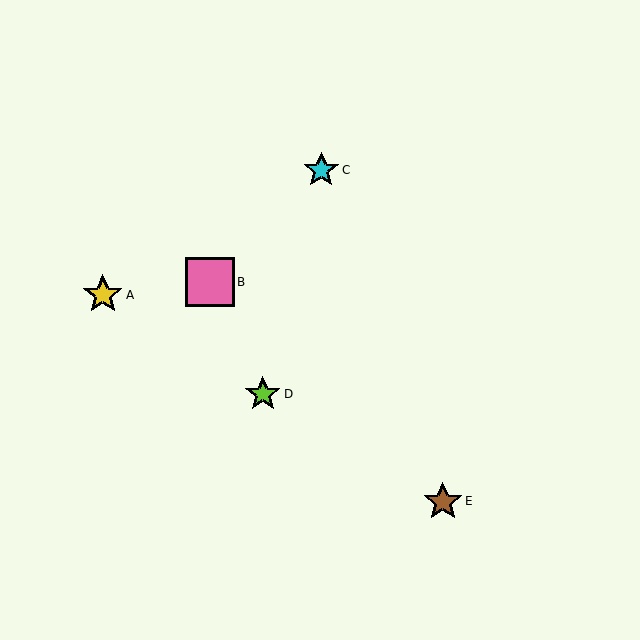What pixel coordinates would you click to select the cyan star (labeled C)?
Click at (321, 170) to select the cyan star C.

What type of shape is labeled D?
Shape D is a lime star.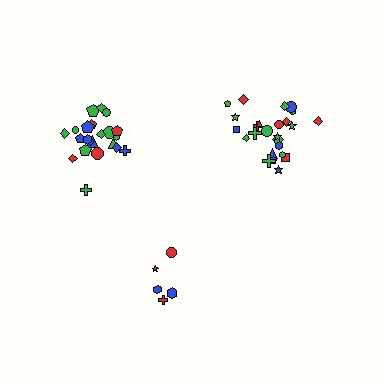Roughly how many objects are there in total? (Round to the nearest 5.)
Roughly 50 objects in total.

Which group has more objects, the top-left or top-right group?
The top-right group.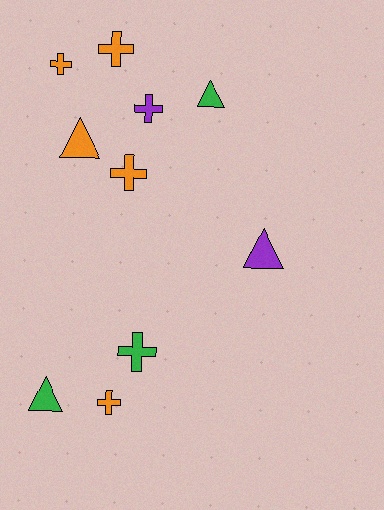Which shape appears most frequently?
Cross, with 6 objects.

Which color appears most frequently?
Orange, with 5 objects.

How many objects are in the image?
There are 10 objects.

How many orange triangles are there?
There is 1 orange triangle.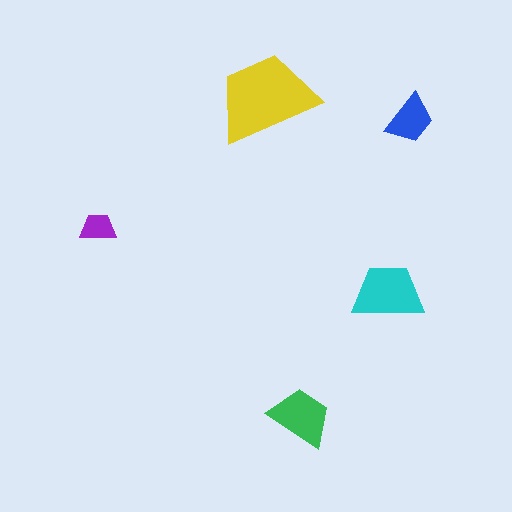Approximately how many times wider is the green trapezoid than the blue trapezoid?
About 1.5 times wider.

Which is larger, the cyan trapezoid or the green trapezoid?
The cyan one.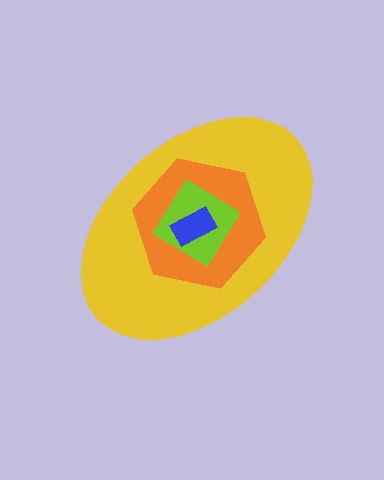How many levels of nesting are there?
4.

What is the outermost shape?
The yellow ellipse.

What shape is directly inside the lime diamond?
The blue rectangle.